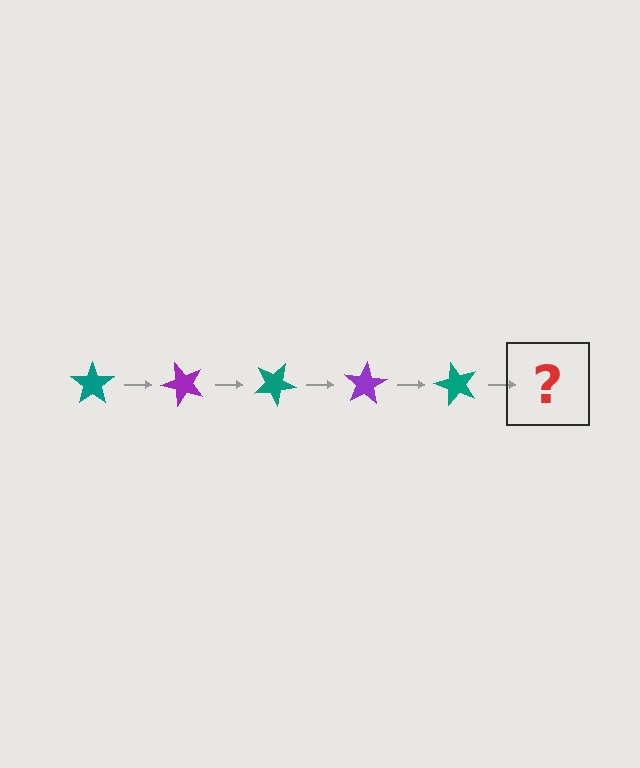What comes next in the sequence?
The next element should be a purple star, rotated 250 degrees from the start.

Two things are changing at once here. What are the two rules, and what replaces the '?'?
The two rules are that it rotates 50 degrees each step and the color cycles through teal and purple. The '?' should be a purple star, rotated 250 degrees from the start.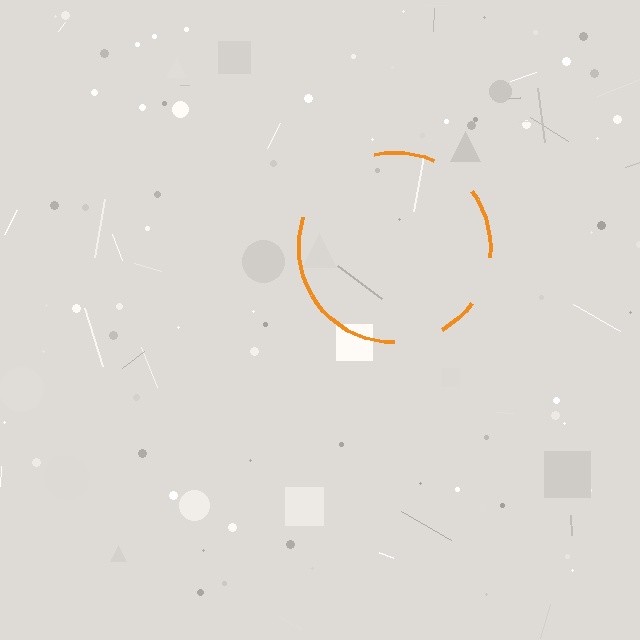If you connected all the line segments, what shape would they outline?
They would outline a circle.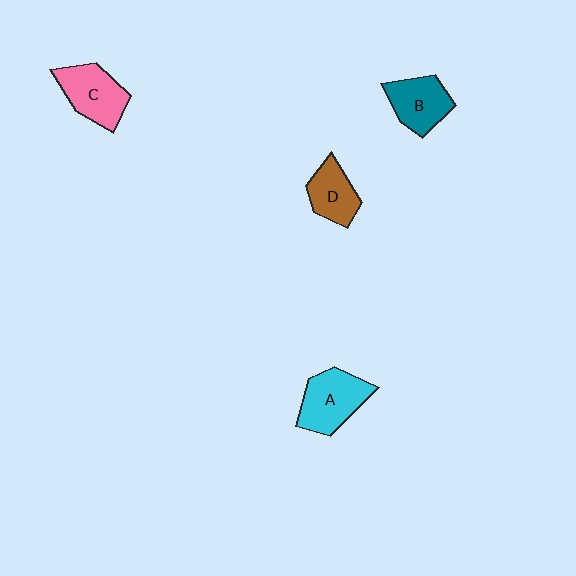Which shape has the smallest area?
Shape D (brown).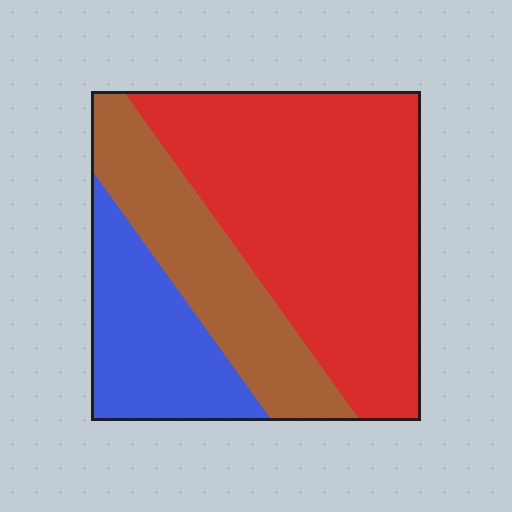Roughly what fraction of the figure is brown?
Brown covers about 25% of the figure.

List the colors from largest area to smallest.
From largest to smallest: red, brown, blue.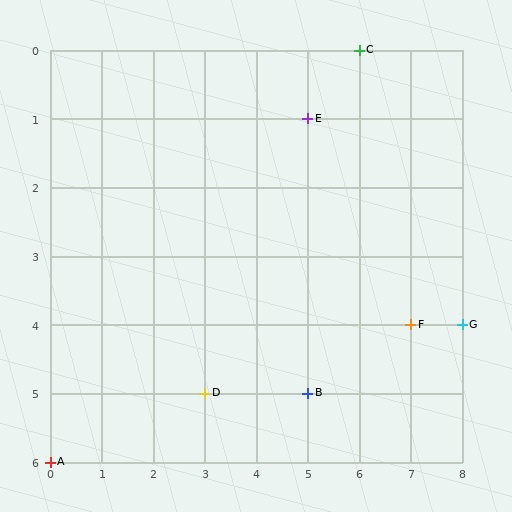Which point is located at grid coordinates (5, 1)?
Point E is at (5, 1).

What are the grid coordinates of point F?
Point F is at grid coordinates (7, 4).